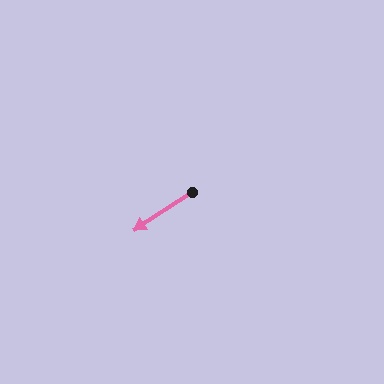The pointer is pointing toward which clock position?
Roughly 8 o'clock.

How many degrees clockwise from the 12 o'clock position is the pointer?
Approximately 237 degrees.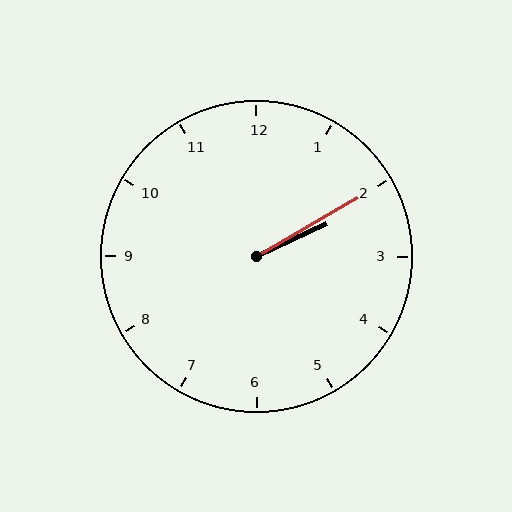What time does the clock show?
2:10.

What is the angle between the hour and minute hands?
Approximately 5 degrees.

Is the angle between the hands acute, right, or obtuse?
It is acute.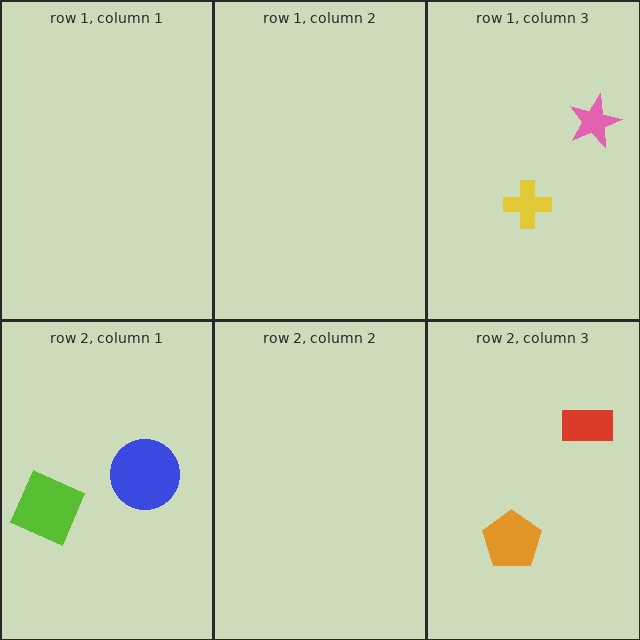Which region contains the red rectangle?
The row 2, column 3 region.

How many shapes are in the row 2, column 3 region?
2.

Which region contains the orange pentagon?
The row 2, column 3 region.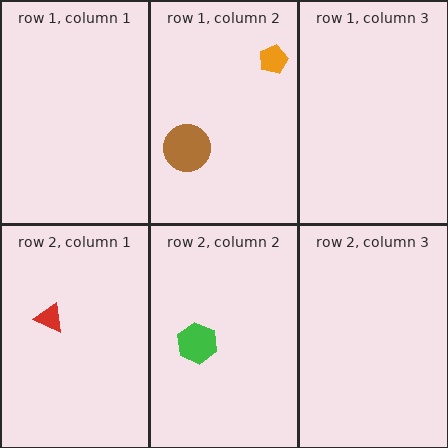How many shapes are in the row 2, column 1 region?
1.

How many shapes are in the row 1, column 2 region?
2.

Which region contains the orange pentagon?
The row 1, column 2 region.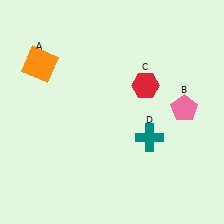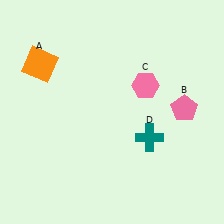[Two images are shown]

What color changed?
The hexagon (C) changed from red in Image 1 to pink in Image 2.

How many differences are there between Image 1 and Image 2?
There is 1 difference between the two images.